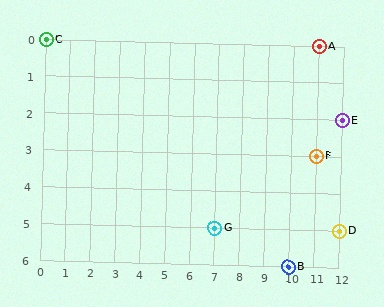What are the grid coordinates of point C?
Point C is at grid coordinates (0, 0).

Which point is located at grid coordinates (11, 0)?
Point A is at (11, 0).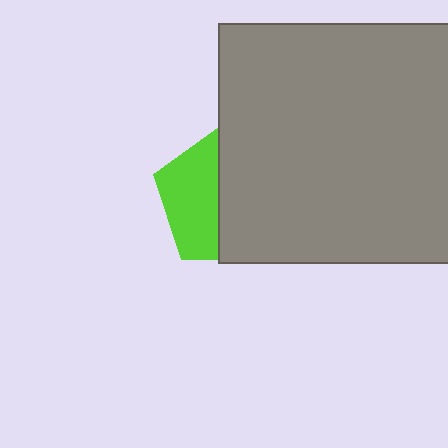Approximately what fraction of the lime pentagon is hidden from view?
Roughly 58% of the lime pentagon is hidden behind the gray rectangle.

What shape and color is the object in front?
The object in front is a gray rectangle.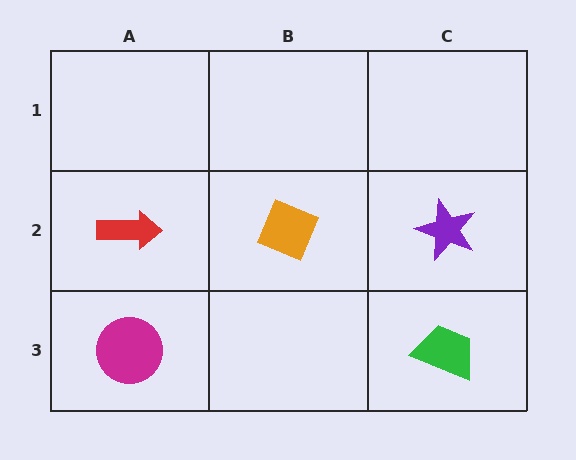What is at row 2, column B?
An orange diamond.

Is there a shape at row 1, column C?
No, that cell is empty.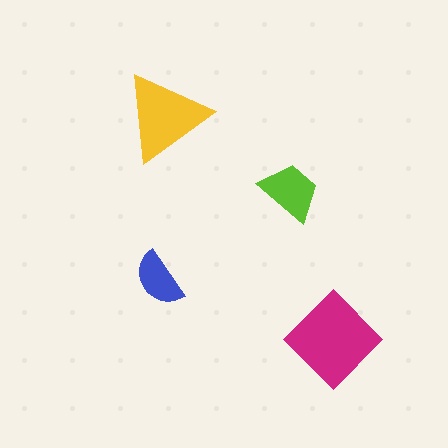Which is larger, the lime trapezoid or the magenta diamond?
The magenta diamond.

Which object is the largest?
The magenta diamond.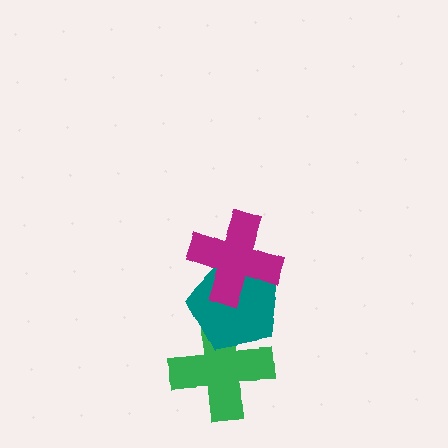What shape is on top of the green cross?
The teal pentagon is on top of the green cross.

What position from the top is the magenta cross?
The magenta cross is 1st from the top.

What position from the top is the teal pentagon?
The teal pentagon is 2nd from the top.